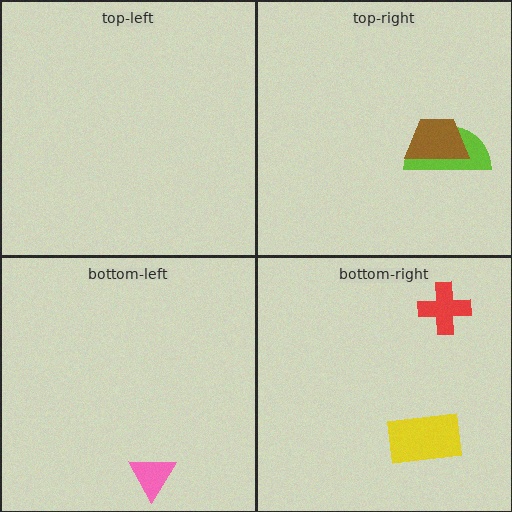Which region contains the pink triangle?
The bottom-left region.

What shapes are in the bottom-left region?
The pink triangle.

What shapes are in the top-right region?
The lime semicircle, the brown trapezoid.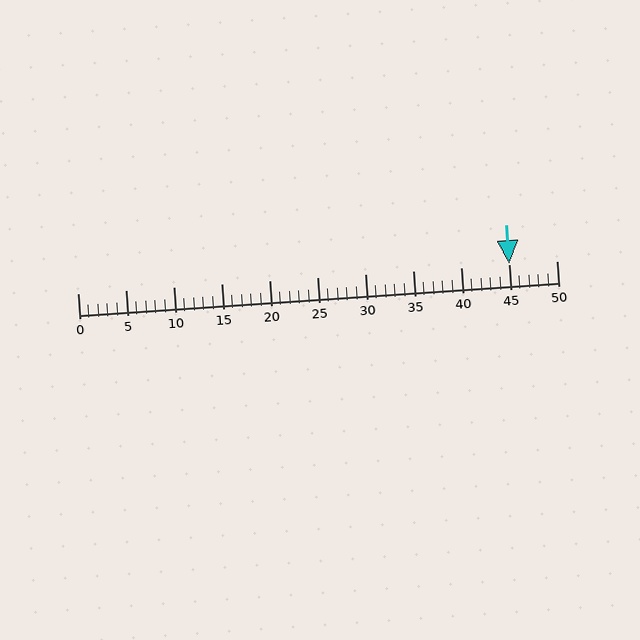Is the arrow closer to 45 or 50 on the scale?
The arrow is closer to 45.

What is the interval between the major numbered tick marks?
The major tick marks are spaced 5 units apart.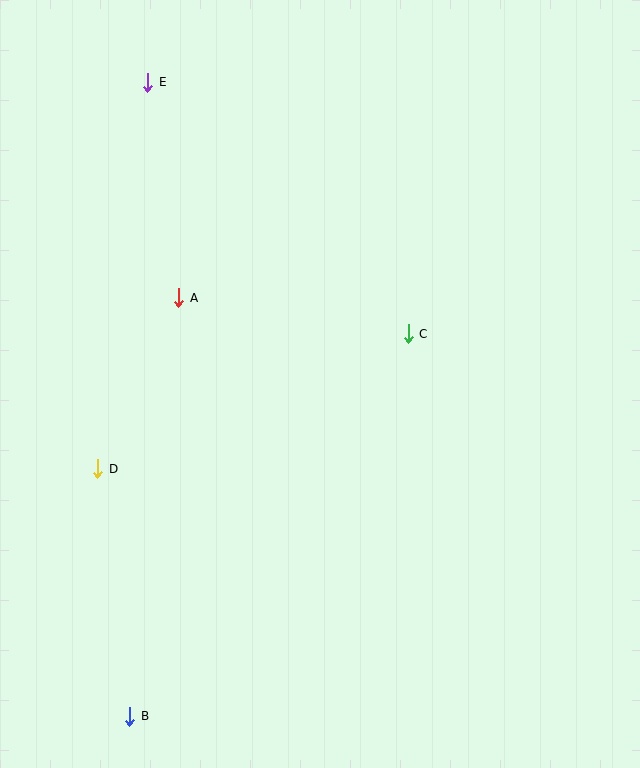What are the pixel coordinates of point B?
Point B is at (130, 716).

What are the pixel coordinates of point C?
Point C is at (408, 334).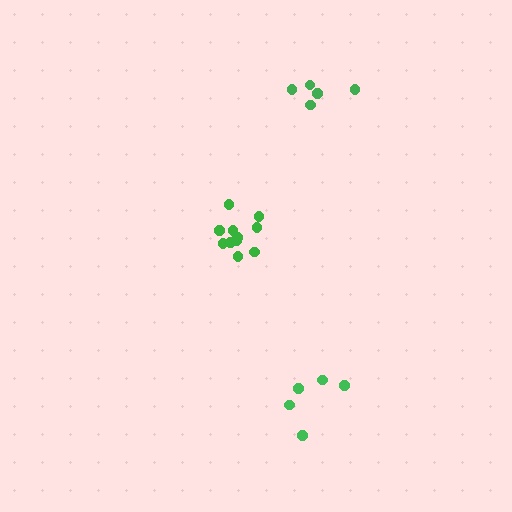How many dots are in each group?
Group 1: 11 dots, Group 2: 5 dots, Group 3: 5 dots (21 total).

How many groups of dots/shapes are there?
There are 3 groups.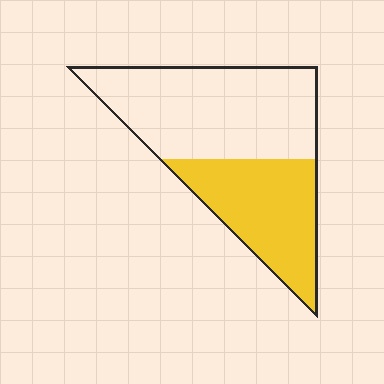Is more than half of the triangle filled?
No.